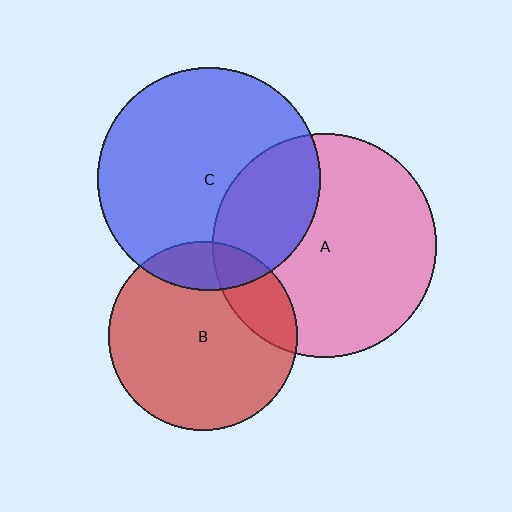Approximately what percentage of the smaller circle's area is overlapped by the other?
Approximately 15%.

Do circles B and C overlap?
Yes.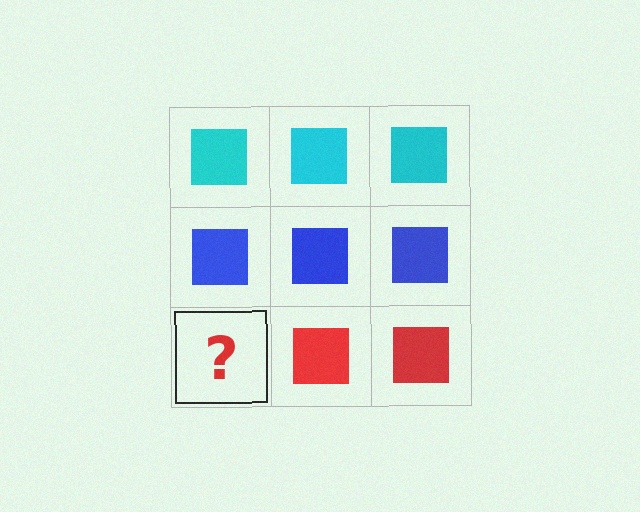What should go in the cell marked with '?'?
The missing cell should contain a red square.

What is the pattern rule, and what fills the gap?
The rule is that each row has a consistent color. The gap should be filled with a red square.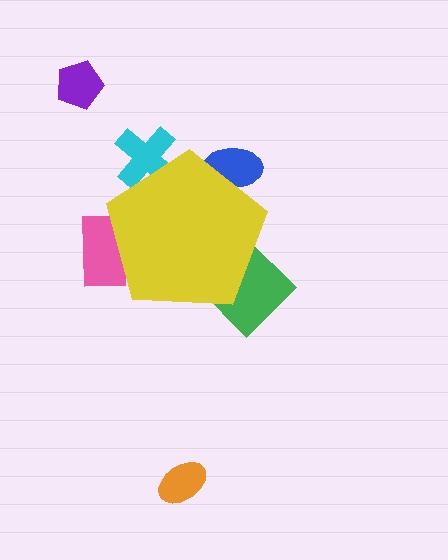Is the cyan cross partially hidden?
Yes, the cyan cross is partially hidden behind the yellow pentagon.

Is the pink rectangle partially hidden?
Yes, the pink rectangle is partially hidden behind the yellow pentagon.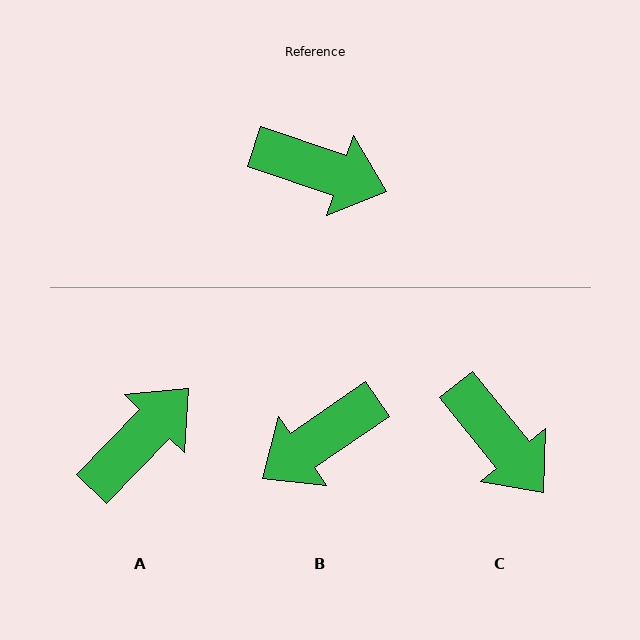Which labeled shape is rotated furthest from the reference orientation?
B, about 127 degrees away.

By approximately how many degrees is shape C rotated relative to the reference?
Approximately 32 degrees clockwise.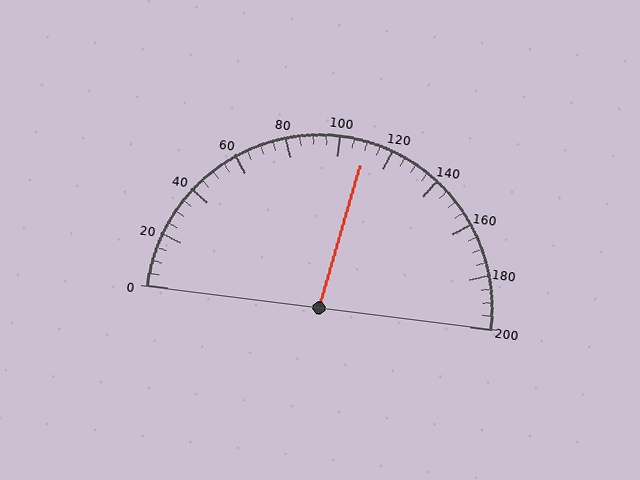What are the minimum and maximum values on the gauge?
The gauge ranges from 0 to 200.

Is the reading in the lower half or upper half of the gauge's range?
The reading is in the upper half of the range (0 to 200).